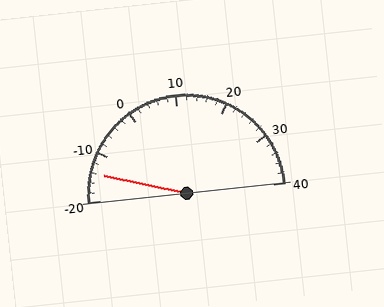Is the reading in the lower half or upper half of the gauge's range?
The reading is in the lower half of the range (-20 to 40).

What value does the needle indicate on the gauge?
The needle indicates approximately -14.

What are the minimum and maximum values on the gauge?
The gauge ranges from -20 to 40.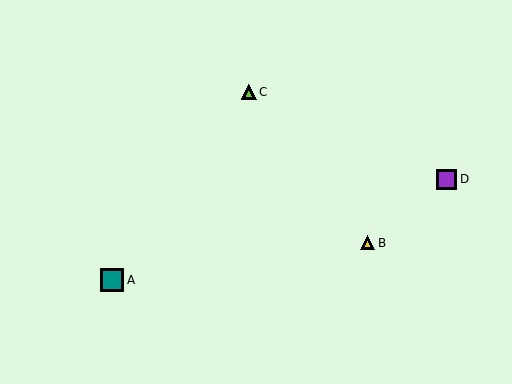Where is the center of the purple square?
The center of the purple square is at (447, 179).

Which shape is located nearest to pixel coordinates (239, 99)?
The lime triangle (labeled C) at (249, 92) is nearest to that location.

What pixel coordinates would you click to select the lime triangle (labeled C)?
Click at (249, 92) to select the lime triangle C.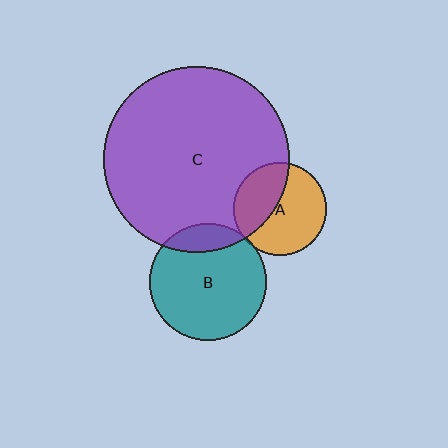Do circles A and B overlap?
Yes.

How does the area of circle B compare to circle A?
Approximately 1.6 times.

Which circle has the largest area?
Circle C (purple).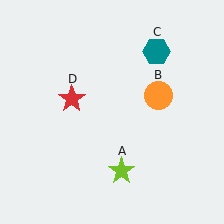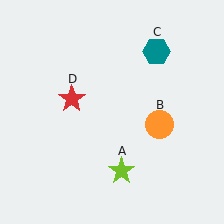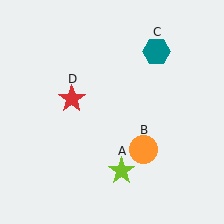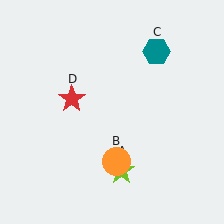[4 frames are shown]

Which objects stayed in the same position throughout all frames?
Lime star (object A) and teal hexagon (object C) and red star (object D) remained stationary.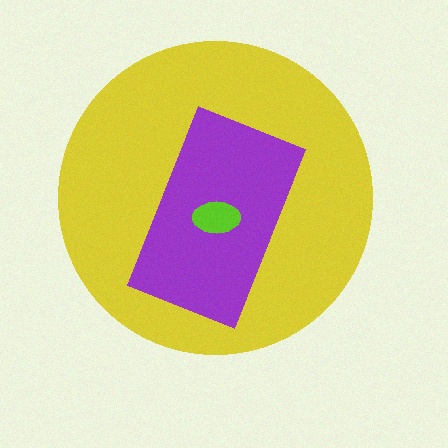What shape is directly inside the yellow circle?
The purple rectangle.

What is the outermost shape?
The yellow circle.